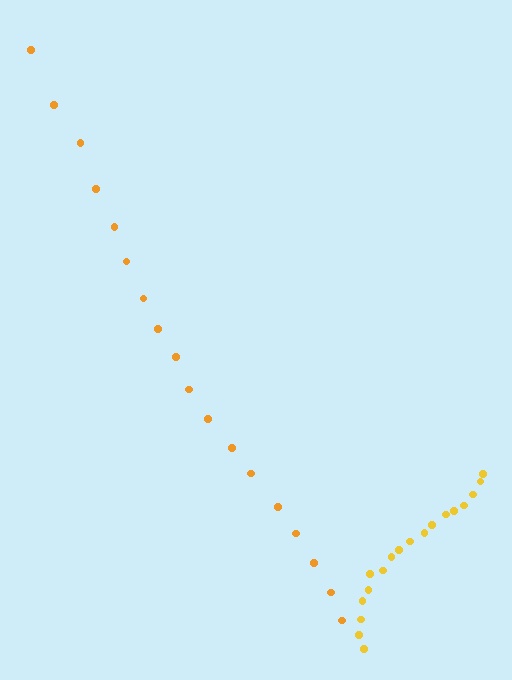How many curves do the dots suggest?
There are 2 distinct paths.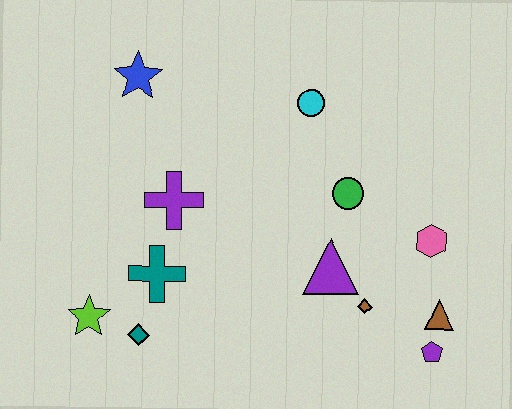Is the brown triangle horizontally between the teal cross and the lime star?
No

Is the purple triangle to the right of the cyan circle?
Yes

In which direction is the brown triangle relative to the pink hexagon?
The brown triangle is below the pink hexagon.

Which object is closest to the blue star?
The purple cross is closest to the blue star.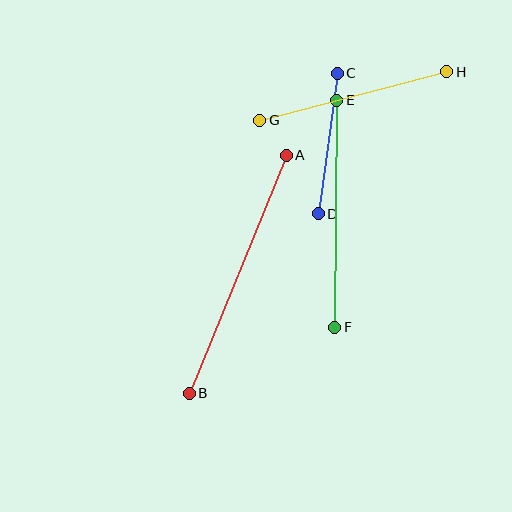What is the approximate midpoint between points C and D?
The midpoint is at approximately (328, 144) pixels.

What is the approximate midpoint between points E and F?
The midpoint is at approximately (336, 214) pixels.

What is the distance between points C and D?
The distance is approximately 142 pixels.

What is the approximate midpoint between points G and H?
The midpoint is at approximately (353, 96) pixels.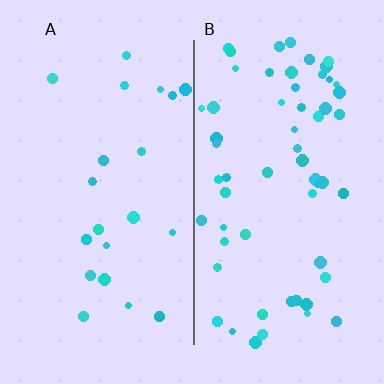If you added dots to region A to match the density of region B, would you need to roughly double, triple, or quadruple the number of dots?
Approximately triple.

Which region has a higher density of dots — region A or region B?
B (the right).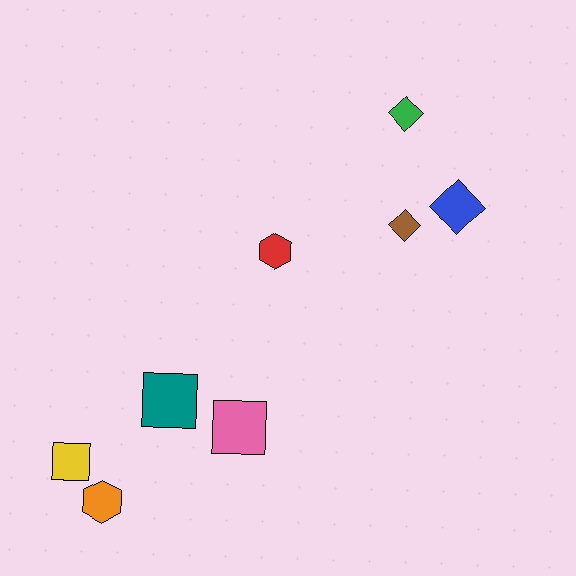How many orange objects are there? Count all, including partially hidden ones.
There is 1 orange object.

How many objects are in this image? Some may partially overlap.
There are 8 objects.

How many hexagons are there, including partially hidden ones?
There are 2 hexagons.